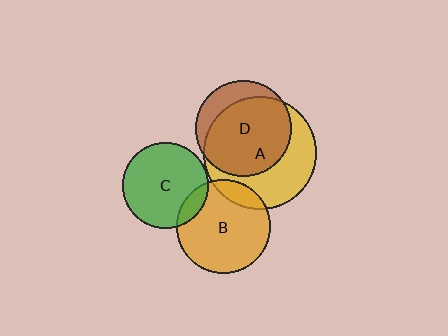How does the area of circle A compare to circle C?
Approximately 1.7 times.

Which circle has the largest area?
Circle A (yellow).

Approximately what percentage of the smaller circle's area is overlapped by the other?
Approximately 15%.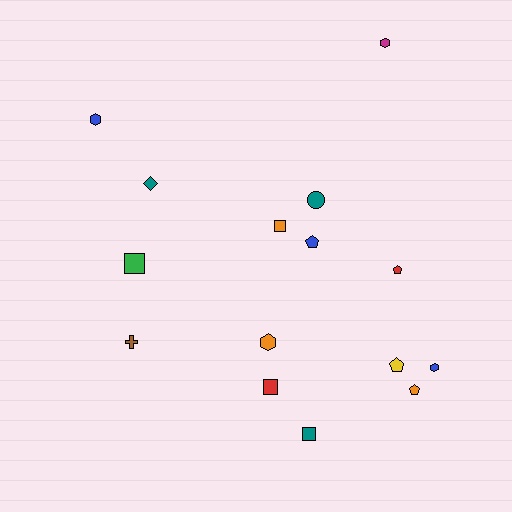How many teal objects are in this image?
There are 3 teal objects.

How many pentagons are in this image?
There are 4 pentagons.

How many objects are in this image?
There are 15 objects.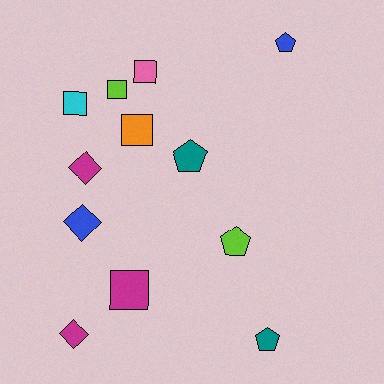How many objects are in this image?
There are 12 objects.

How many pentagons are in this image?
There are 4 pentagons.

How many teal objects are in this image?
There are 2 teal objects.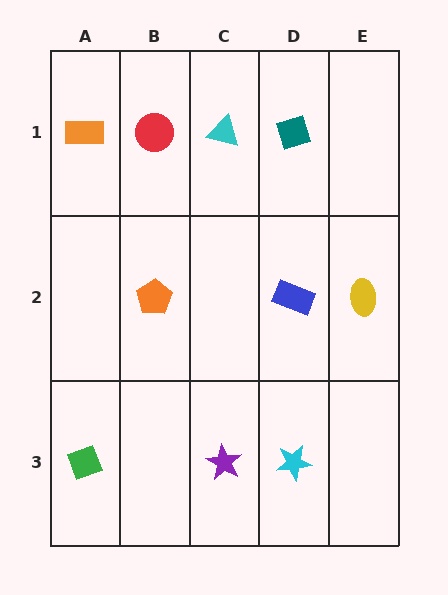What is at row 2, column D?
A blue rectangle.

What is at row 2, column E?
A yellow ellipse.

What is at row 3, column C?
A purple star.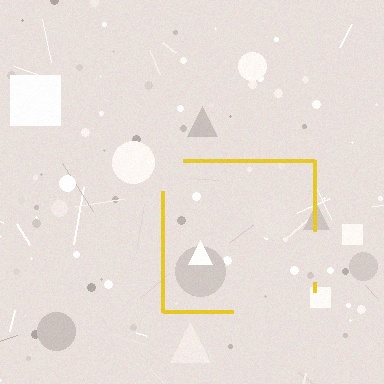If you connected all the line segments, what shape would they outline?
They would outline a square.